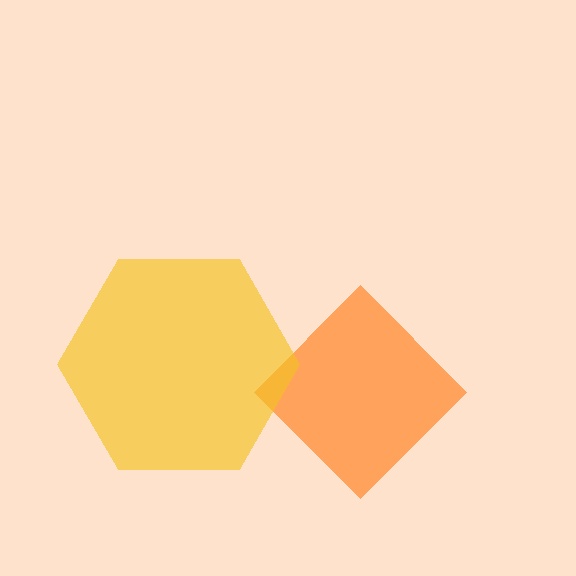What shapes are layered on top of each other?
The layered shapes are: an orange diamond, a yellow hexagon.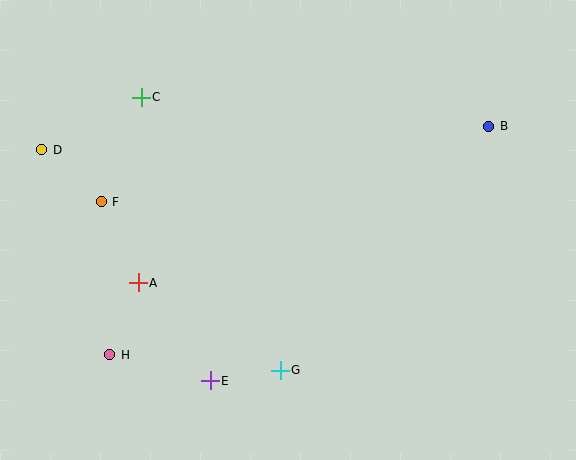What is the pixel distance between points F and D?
The distance between F and D is 79 pixels.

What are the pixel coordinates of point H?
Point H is at (110, 355).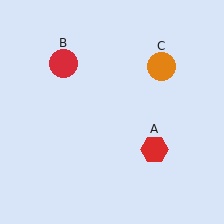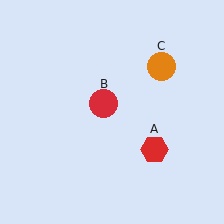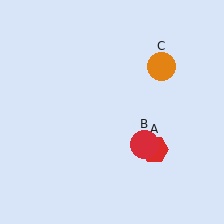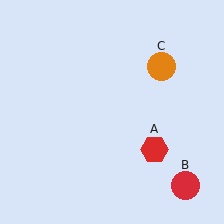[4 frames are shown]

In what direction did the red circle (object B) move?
The red circle (object B) moved down and to the right.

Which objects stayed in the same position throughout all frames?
Red hexagon (object A) and orange circle (object C) remained stationary.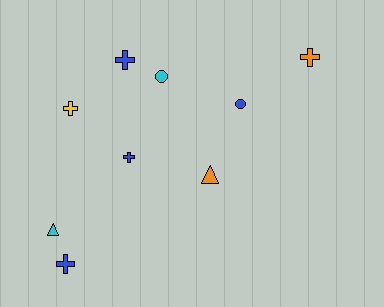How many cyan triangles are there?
There is 1 cyan triangle.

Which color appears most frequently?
Blue, with 4 objects.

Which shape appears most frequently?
Cross, with 5 objects.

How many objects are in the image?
There are 9 objects.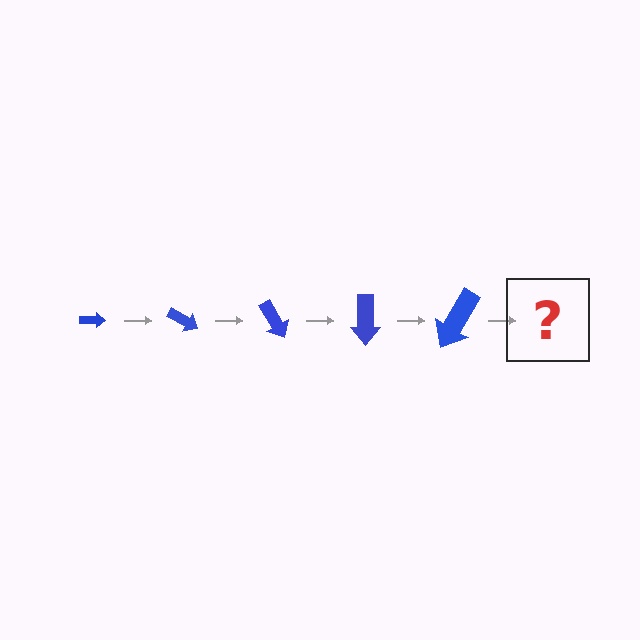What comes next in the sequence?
The next element should be an arrow, larger than the previous one and rotated 150 degrees from the start.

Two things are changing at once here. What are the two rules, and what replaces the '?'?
The two rules are that the arrow grows larger each step and it rotates 30 degrees each step. The '?' should be an arrow, larger than the previous one and rotated 150 degrees from the start.